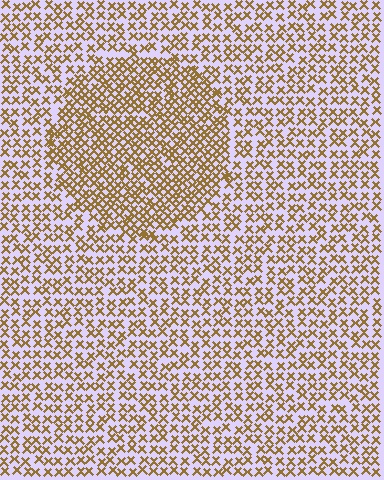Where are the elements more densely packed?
The elements are more densely packed inside the circle boundary.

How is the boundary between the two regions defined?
The boundary is defined by a change in element density (approximately 1.7x ratio). All elements are the same color, size, and shape.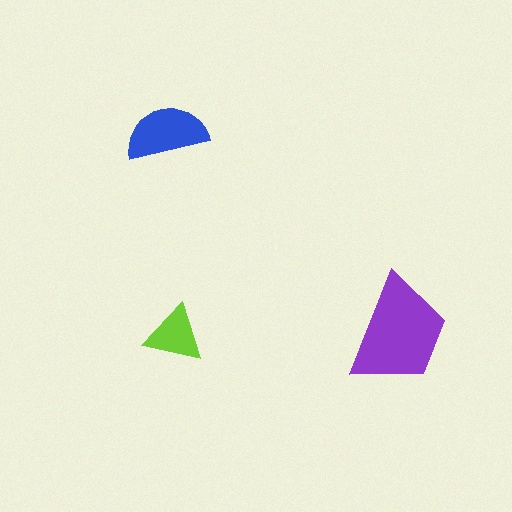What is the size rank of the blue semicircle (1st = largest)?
2nd.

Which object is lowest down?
The lime triangle is bottommost.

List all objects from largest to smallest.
The purple trapezoid, the blue semicircle, the lime triangle.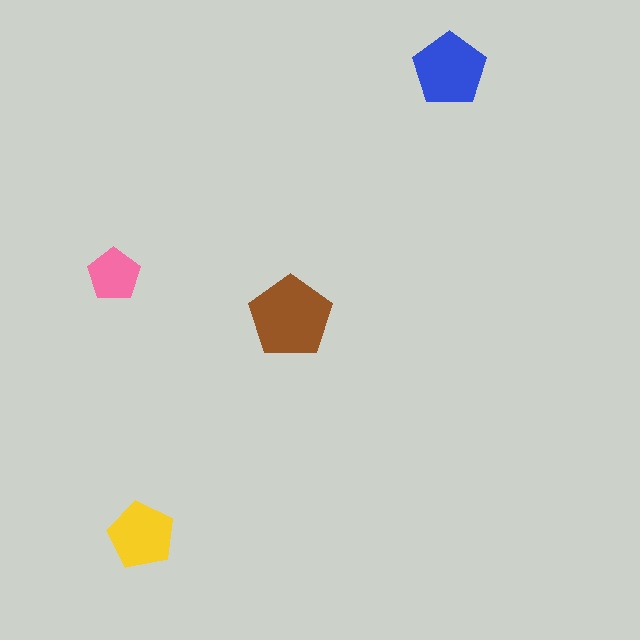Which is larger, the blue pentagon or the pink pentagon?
The blue one.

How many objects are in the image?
There are 4 objects in the image.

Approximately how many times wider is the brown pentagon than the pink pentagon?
About 1.5 times wider.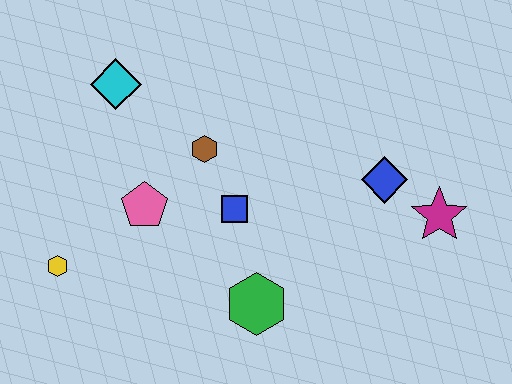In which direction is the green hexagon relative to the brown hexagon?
The green hexagon is below the brown hexagon.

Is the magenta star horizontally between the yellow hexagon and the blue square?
No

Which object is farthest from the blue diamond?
The yellow hexagon is farthest from the blue diamond.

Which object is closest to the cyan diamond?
The brown hexagon is closest to the cyan diamond.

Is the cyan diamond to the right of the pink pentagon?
No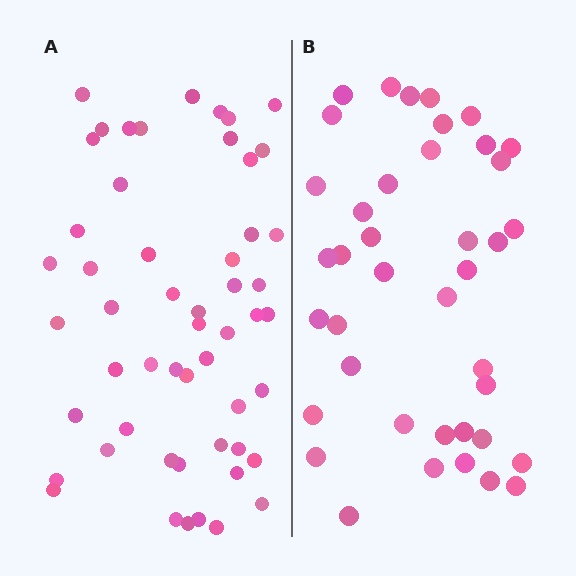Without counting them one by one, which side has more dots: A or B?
Region A (the left region) has more dots.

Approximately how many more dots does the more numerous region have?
Region A has approximately 15 more dots than region B.